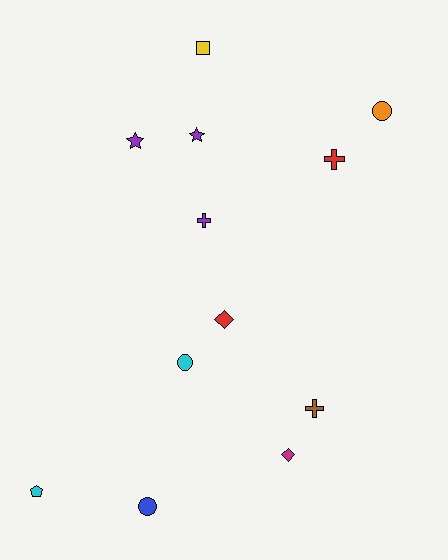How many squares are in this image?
There is 1 square.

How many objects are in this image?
There are 12 objects.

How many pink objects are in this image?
There are no pink objects.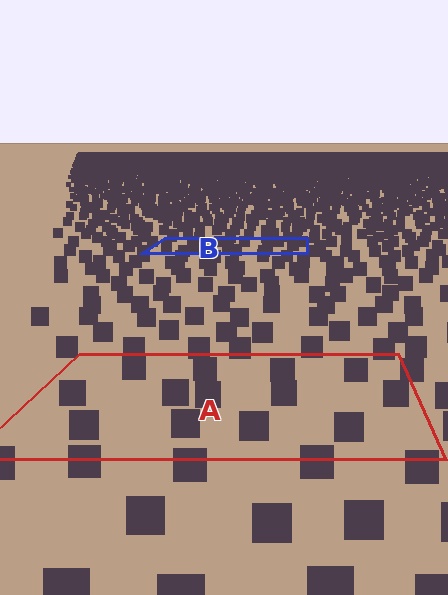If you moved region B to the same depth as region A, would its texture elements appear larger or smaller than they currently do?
They would appear larger. At a closer depth, the same texture elements are projected at a bigger on-screen size.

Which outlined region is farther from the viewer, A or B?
Region B is farther from the viewer — the texture elements inside it appear smaller and more densely packed.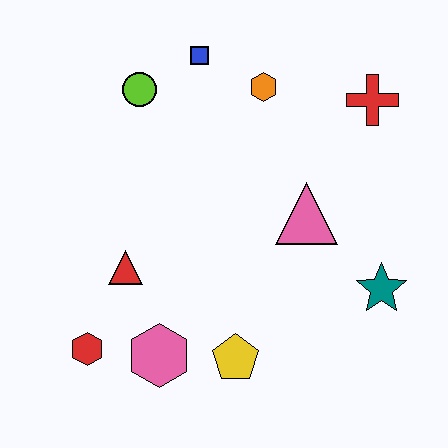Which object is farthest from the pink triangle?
The red hexagon is farthest from the pink triangle.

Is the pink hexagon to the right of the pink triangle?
No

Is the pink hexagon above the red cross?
No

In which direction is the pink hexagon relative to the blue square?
The pink hexagon is below the blue square.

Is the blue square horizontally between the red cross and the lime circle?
Yes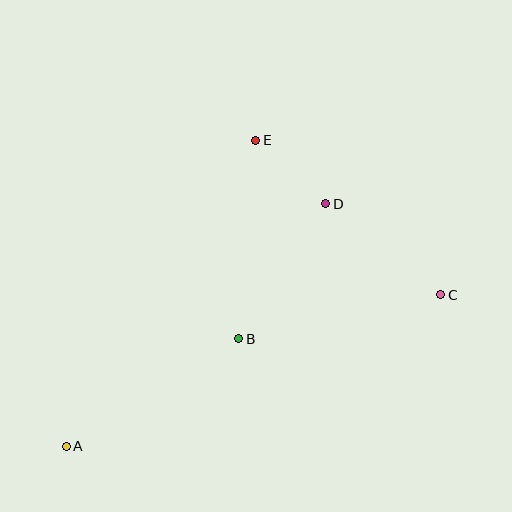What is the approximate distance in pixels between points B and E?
The distance between B and E is approximately 199 pixels.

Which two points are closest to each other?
Points D and E are closest to each other.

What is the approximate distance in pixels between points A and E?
The distance between A and E is approximately 360 pixels.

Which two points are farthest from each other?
Points A and C are farthest from each other.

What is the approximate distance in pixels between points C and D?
The distance between C and D is approximately 147 pixels.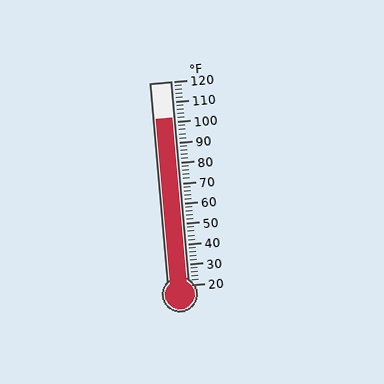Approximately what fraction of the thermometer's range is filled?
The thermometer is filled to approximately 80% of its range.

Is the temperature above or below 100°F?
The temperature is above 100°F.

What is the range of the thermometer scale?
The thermometer scale ranges from 20°F to 120°F.